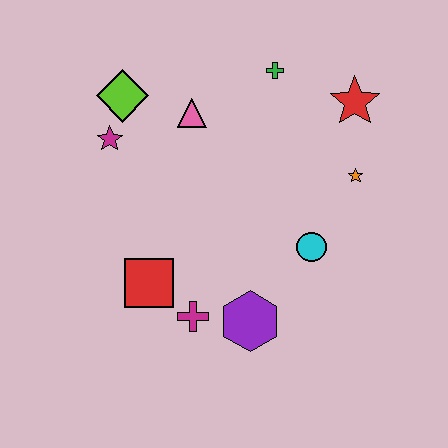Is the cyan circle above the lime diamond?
No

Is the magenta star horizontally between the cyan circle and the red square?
No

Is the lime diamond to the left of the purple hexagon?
Yes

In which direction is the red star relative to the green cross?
The red star is to the right of the green cross.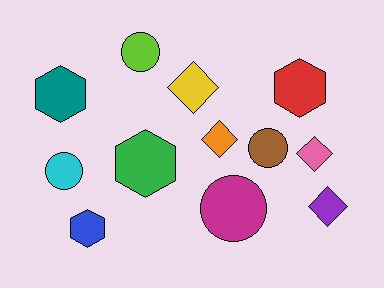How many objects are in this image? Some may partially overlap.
There are 12 objects.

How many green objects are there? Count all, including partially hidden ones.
There is 1 green object.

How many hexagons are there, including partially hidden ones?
There are 4 hexagons.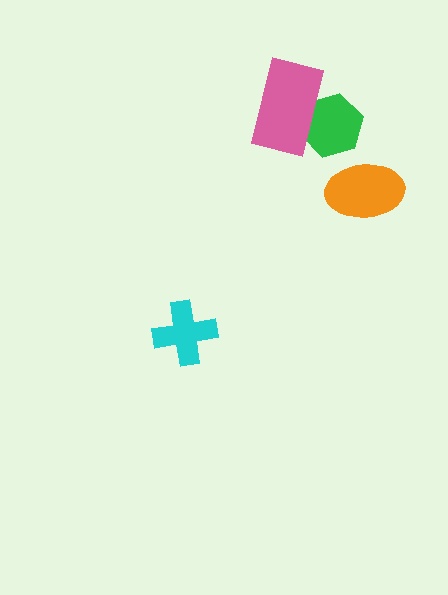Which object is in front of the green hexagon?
The pink rectangle is in front of the green hexagon.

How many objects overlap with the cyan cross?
0 objects overlap with the cyan cross.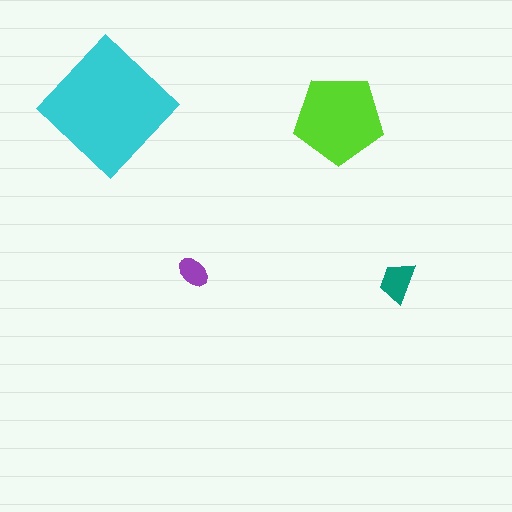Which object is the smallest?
The purple ellipse.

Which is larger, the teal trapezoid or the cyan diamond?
The cyan diamond.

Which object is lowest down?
The teal trapezoid is bottommost.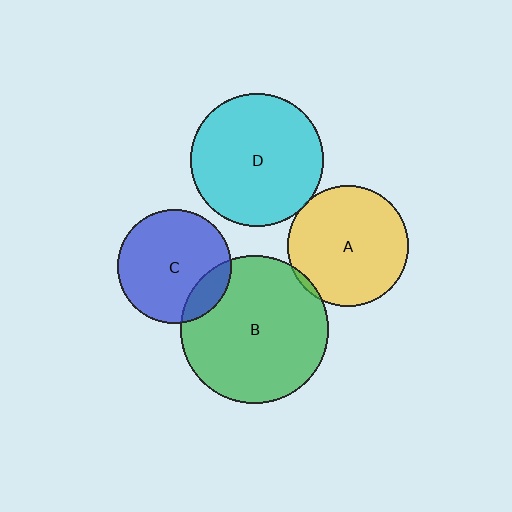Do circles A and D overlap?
Yes.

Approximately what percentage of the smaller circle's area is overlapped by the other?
Approximately 5%.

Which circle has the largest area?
Circle B (green).